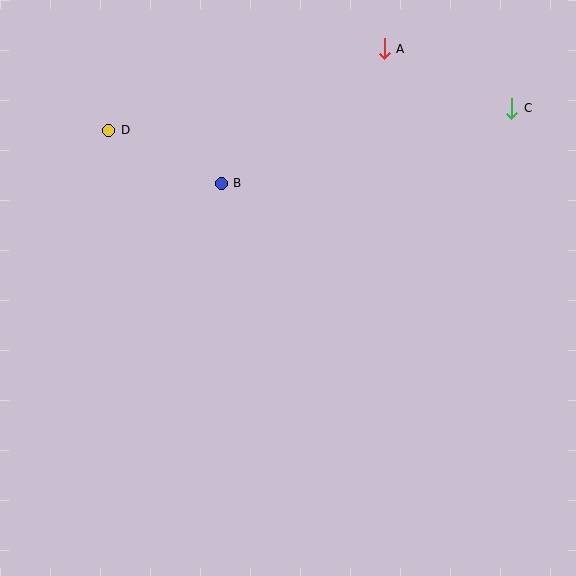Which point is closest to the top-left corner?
Point D is closest to the top-left corner.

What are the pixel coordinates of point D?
Point D is at (109, 130).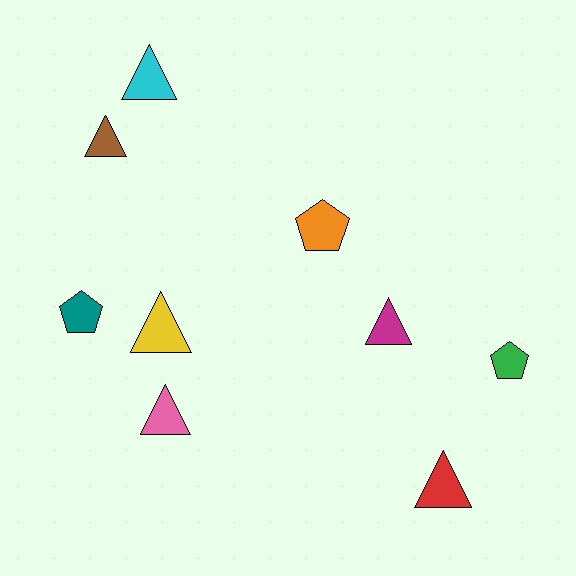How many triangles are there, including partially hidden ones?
There are 6 triangles.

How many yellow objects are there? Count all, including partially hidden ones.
There is 1 yellow object.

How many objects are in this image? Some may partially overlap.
There are 9 objects.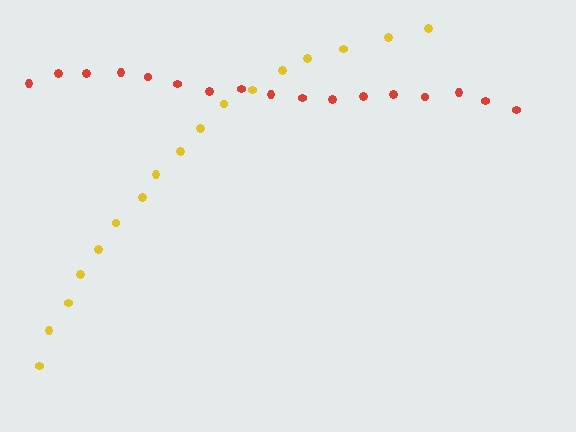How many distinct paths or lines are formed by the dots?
There are 2 distinct paths.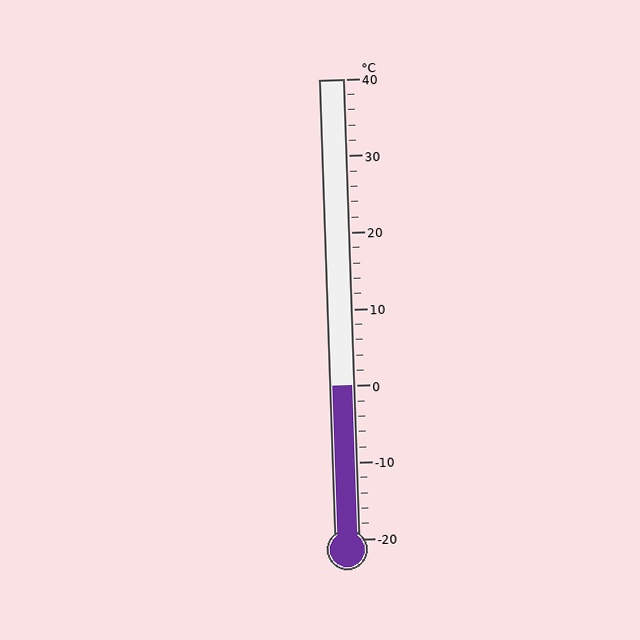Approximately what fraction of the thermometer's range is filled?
The thermometer is filled to approximately 35% of its range.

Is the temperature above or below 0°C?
The temperature is at 0°C.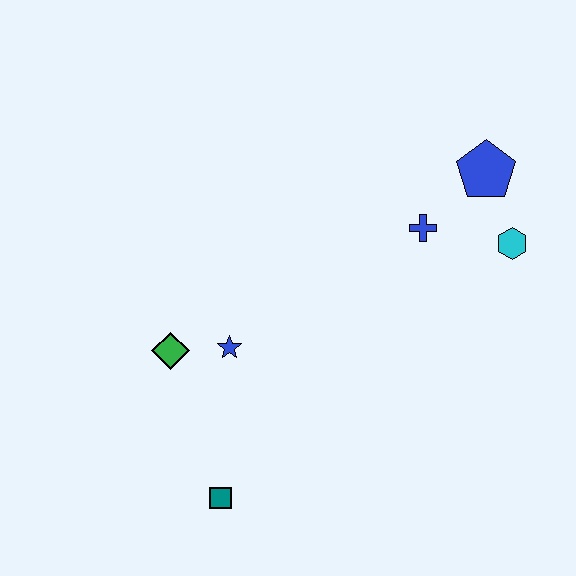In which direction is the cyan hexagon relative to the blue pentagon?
The cyan hexagon is below the blue pentagon.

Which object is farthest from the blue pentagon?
The teal square is farthest from the blue pentagon.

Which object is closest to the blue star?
The green diamond is closest to the blue star.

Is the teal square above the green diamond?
No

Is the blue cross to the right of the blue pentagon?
No